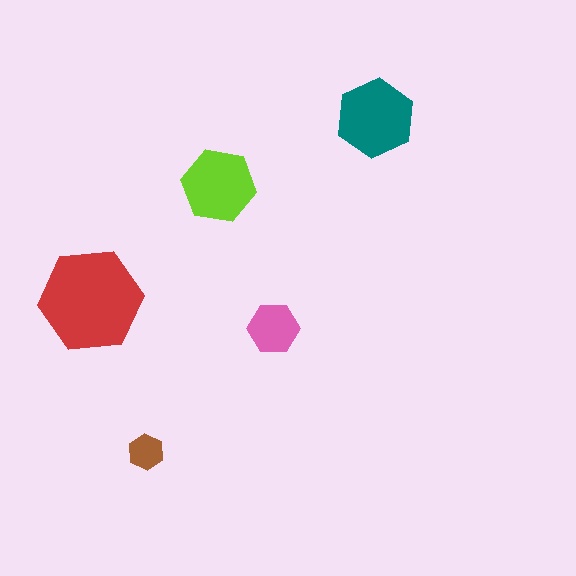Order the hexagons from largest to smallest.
the red one, the teal one, the lime one, the pink one, the brown one.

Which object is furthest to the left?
The red hexagon is leftmost.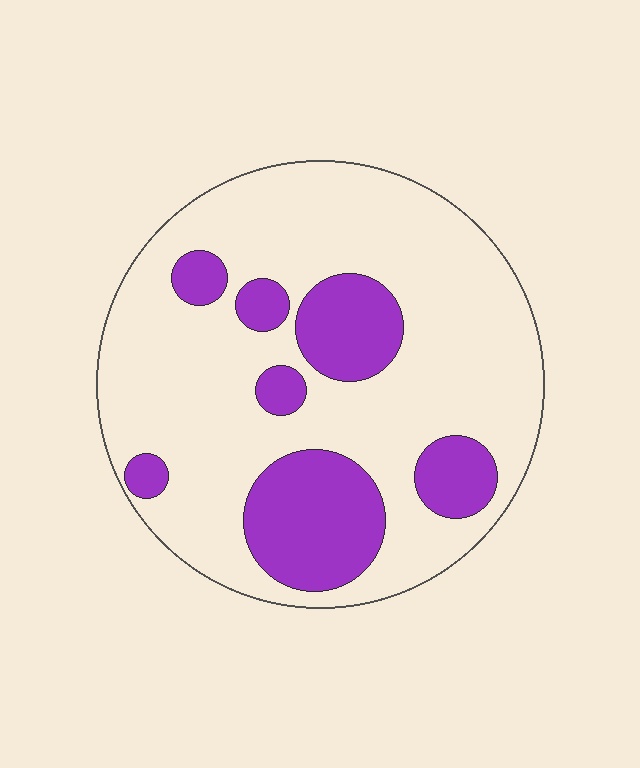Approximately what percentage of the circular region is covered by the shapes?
Approximately 25%.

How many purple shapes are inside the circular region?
7.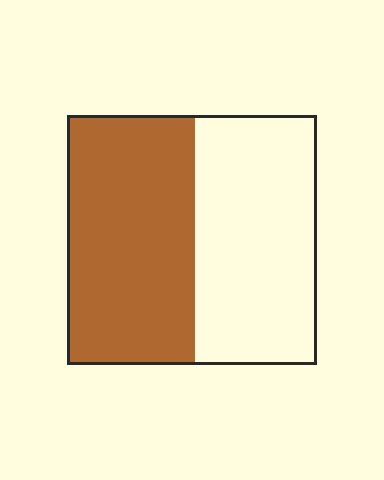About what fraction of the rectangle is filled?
About one half (1/2).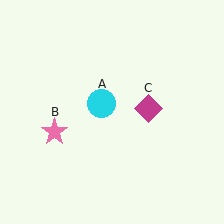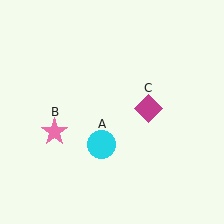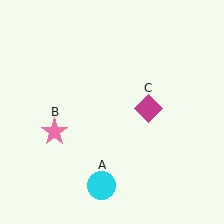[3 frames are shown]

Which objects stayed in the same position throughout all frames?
Pink star (object B) and magenta diamond (object C) remained stationary.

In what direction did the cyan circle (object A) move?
The cyan circle (object A) moved down.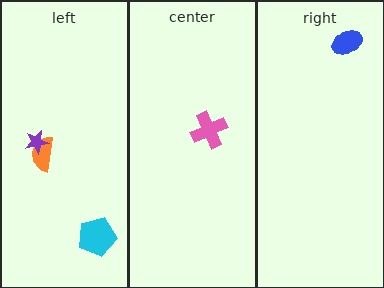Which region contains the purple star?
The left region.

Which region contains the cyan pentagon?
The left region.